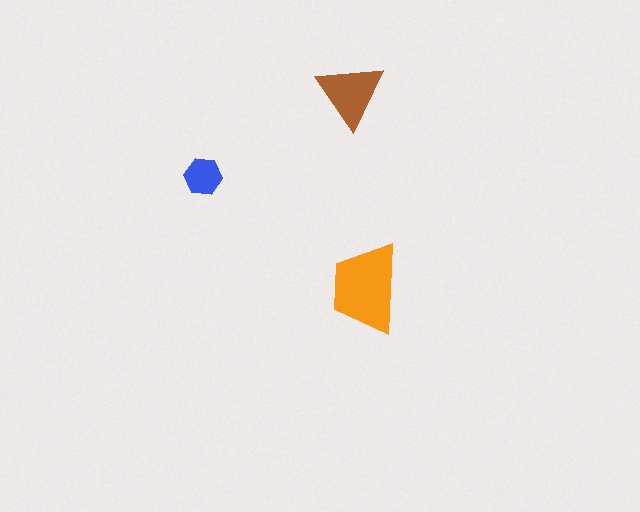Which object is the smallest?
The blue hexagon.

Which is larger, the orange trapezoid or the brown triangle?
The orange trapezoid.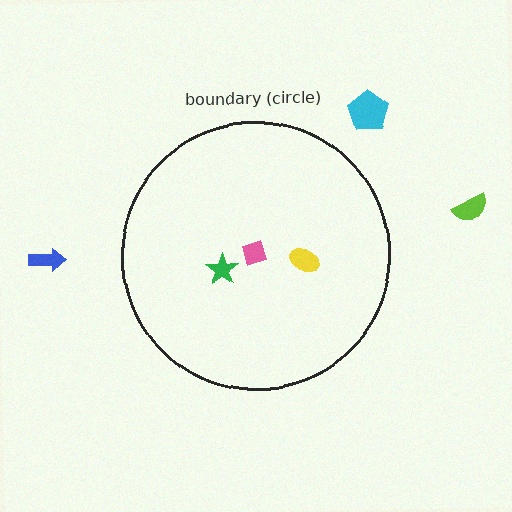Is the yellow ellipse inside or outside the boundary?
Inside.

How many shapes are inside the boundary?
3 inside, 3 outside.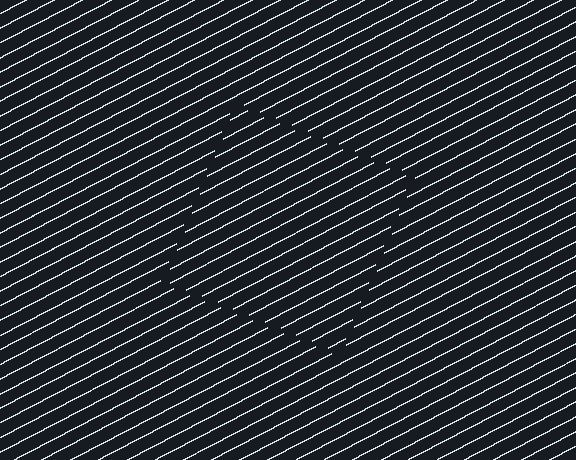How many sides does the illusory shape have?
4 sides — the line-ends trace a square.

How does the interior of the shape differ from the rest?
The interior of the shape contains the same grating, shifted by half a period — the contour is defined by the phase discontinuity where line-ends from the inner and outer gratings abut.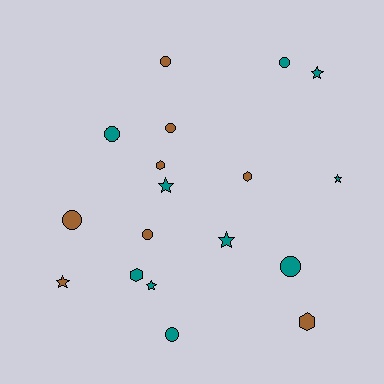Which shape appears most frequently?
Circle, with 8 objects.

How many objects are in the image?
There are 18 objects.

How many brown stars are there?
There is 1 brown star.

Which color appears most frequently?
Teal, with 10 objects.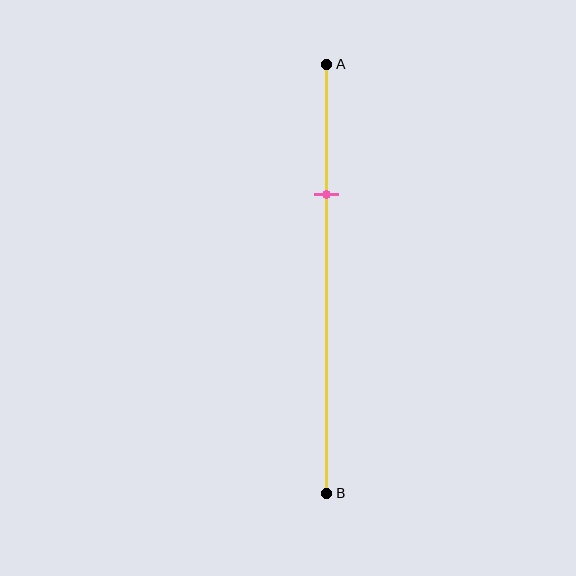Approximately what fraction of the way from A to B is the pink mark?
The pink mark is approximately 30% of the way from A to B.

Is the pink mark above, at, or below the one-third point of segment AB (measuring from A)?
The pink mark is approximately at the one-third point of segment AB.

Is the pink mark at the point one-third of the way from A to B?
Yes, the mark is approximately at the one-third point.